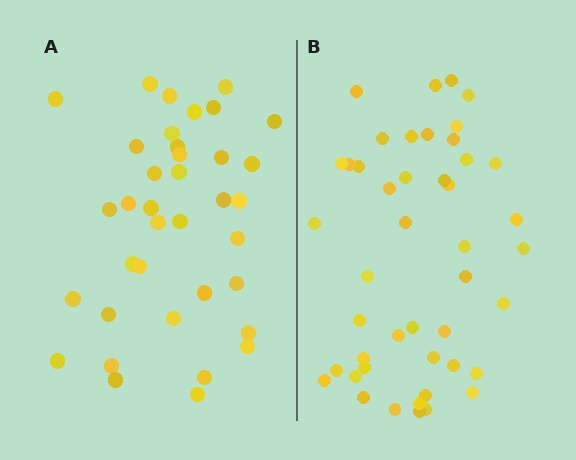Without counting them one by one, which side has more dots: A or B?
Region B (the right region) has more dots.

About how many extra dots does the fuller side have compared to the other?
Region B has roughly 8 or so more dots than region A.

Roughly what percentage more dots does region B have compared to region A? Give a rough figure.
About 20% more.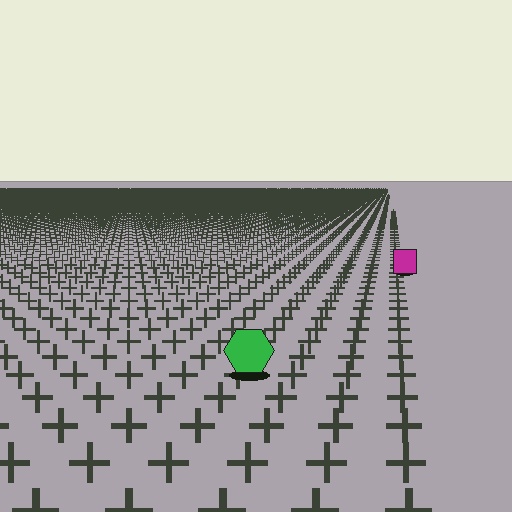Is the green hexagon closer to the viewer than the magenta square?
Yes. The green hexagon is closer — you can tell from the texture gradient: the ground texture is coarser near it.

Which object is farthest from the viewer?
The magenta square is farthest from the viewer. It appears smaller and the ground texture around it is denser.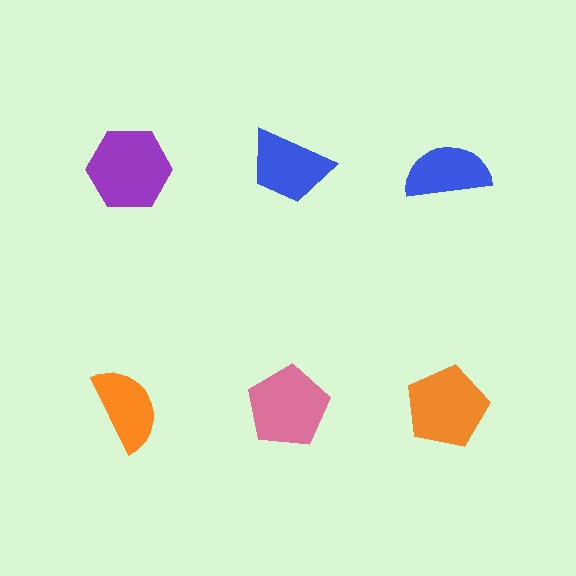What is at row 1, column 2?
A blue trapezoid.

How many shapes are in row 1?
3 shapes.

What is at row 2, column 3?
An orange pentagon.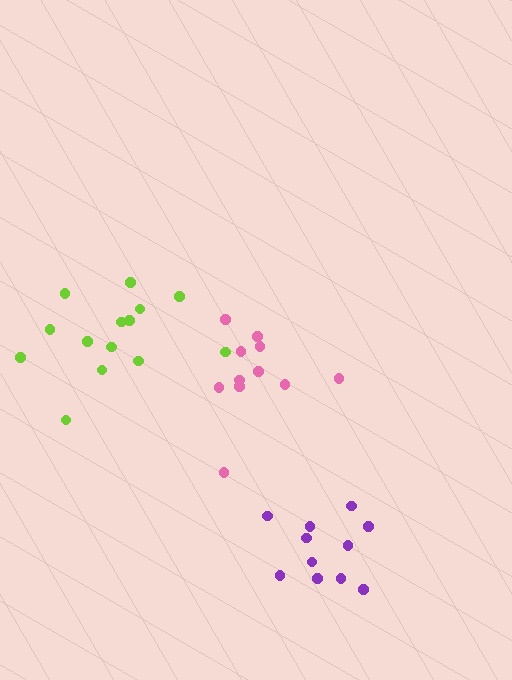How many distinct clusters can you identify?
There are 3 distinct clusters.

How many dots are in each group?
Group 1: 14 dots, Group 2: 11 dots, Group 3: 12 dots (37 total).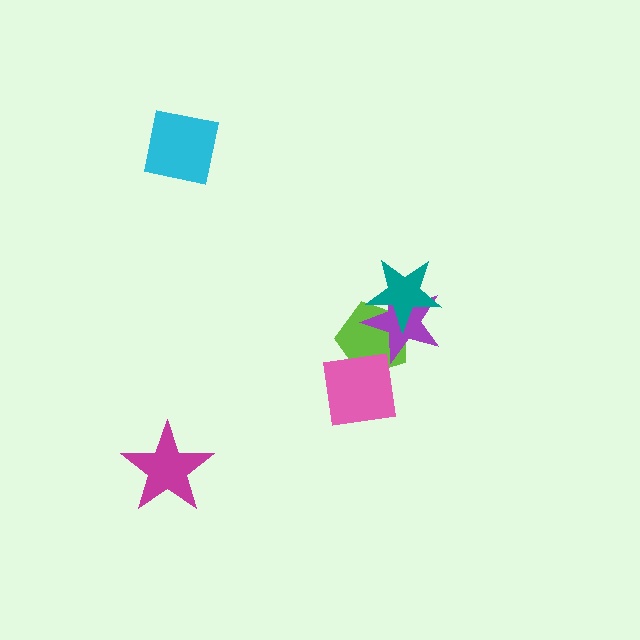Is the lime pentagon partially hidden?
Yes, it is partially covered by another shape.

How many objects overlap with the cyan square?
0 objects overlap with the cyan square.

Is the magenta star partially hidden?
No, no other shape covers it.